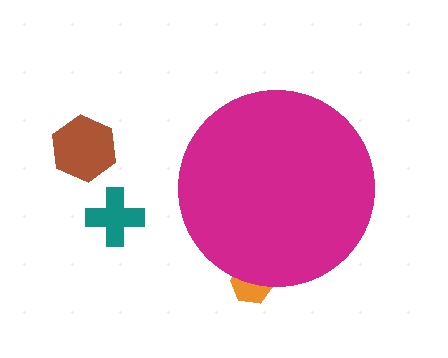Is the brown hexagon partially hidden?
No, the brown hexagon is fully visible.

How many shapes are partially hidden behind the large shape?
1 shape is partially hidden.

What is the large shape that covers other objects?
A magenta circle.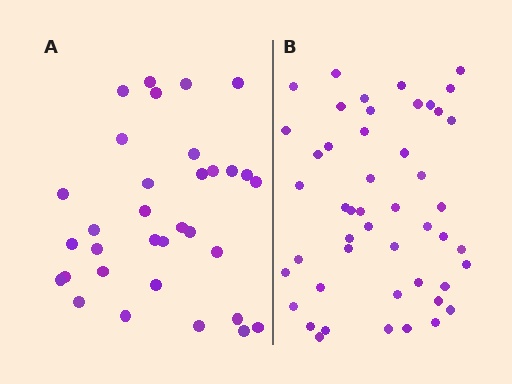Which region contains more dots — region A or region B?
Region B (the right region) has more dots.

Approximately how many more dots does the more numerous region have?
Region B has approximately 15 more dots than region A.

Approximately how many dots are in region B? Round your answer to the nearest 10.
About 50 dots. (The exact count is 48, which rounds to 50.)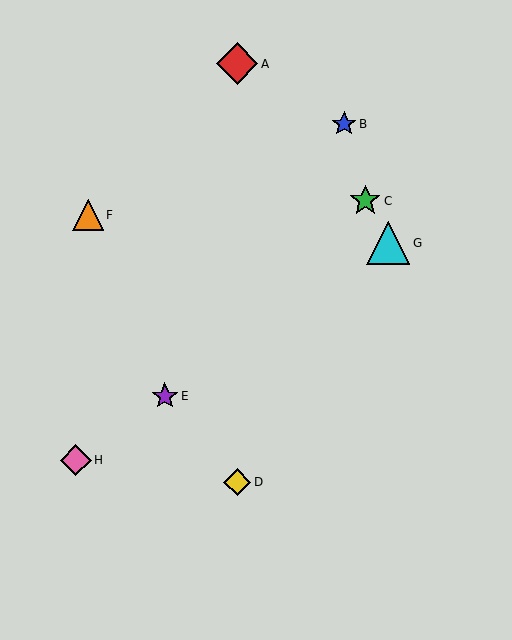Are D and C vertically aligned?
No, D is at x≈237 and C is at x≈365.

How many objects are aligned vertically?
2 objects (A, D) are aligned vertically.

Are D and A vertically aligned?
Yes, both are at x≈237.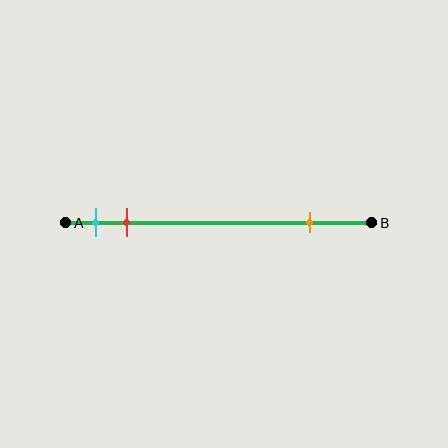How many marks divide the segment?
There are 3 marks dividing the segment.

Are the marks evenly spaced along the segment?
No, the marks are not evenly spaced.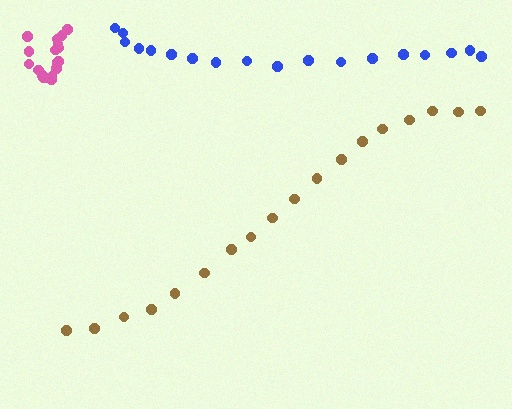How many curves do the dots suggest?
There are 3 distinct paths.